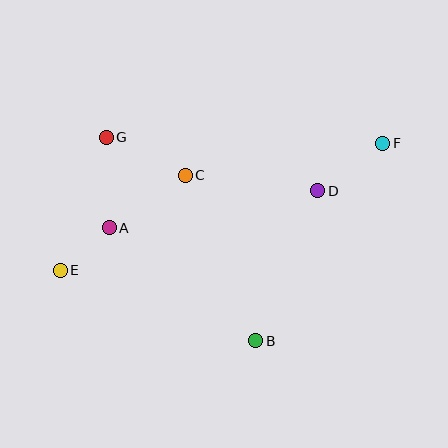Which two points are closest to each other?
Points A and E are closest to each other.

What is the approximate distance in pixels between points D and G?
The distance between D and G is approximately 218 pixels.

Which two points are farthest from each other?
Points E and F are farthest from each other.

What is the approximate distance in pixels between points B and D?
The distance between B and D is approximately 162 pixels.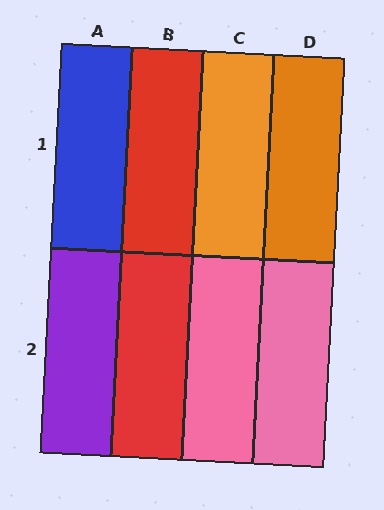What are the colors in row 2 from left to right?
Purple, red, pink, pink.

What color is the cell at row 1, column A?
Blue.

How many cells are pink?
2 cells are pink.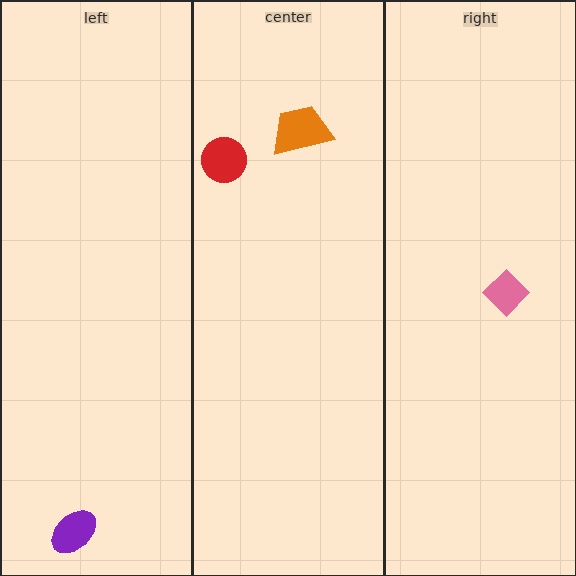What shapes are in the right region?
The pink diamond.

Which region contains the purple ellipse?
The left region.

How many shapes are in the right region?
1.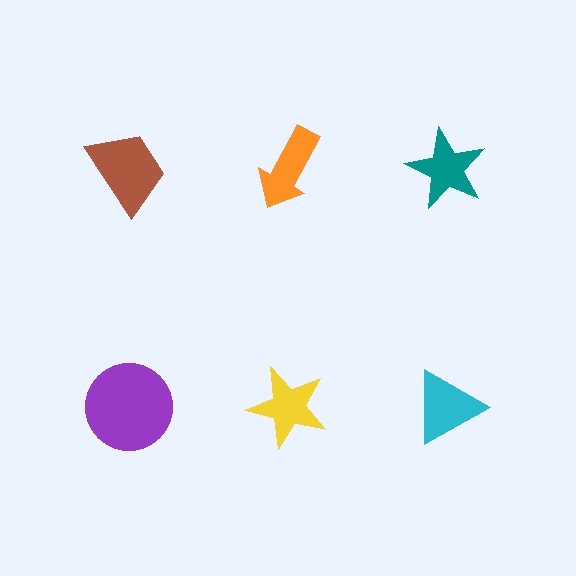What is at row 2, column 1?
A purple circle.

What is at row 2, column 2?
A yellow star.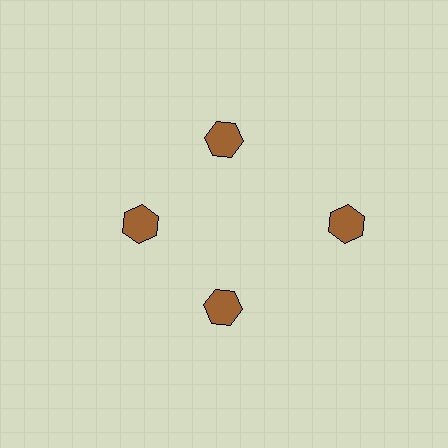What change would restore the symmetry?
The symmetry would be restored by moving it inward, back onto the ring so that all 4 hexagons sit at equal angles and equal distance from the center.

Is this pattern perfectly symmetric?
No. The 4 brown hexagons are arranged in a ring, but one element near the 3 o'clock position is pushed outward from the center, breaking the 4-fold rotational symmetry.